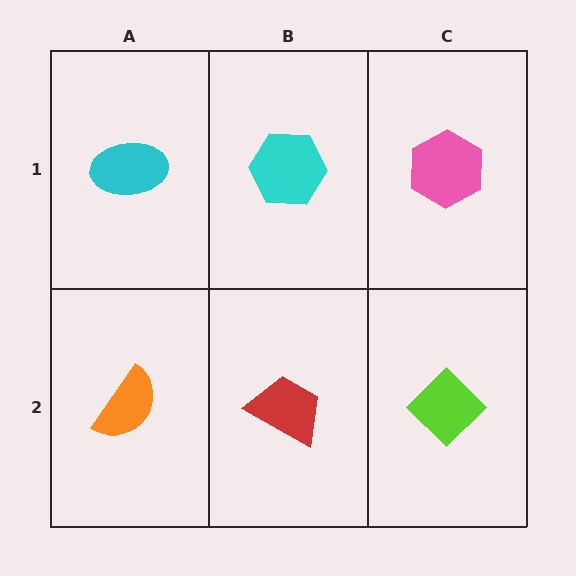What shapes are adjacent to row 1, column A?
An orange semicircle (row 2, column A), a cyan hexagon (row 1, column B).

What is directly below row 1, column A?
An orange semicircle.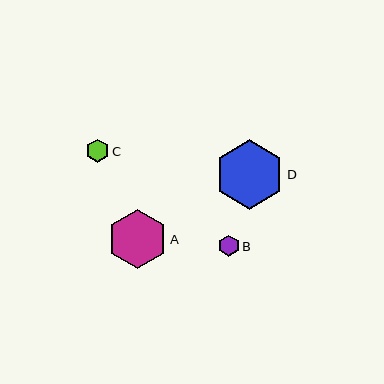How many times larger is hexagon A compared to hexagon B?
Hexagon A is approximately 2.8 times the size of hexagon B.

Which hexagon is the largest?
Hexagon D is the largest with a size of approximately 70 pixels.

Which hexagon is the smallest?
Hexagon B is the smallest with a size of approximately 21 pixels.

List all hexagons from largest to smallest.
From largest to smallest: D, A, C, B.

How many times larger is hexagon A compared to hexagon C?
Hexagon A is approximately 2.6 times the size of hexagon C.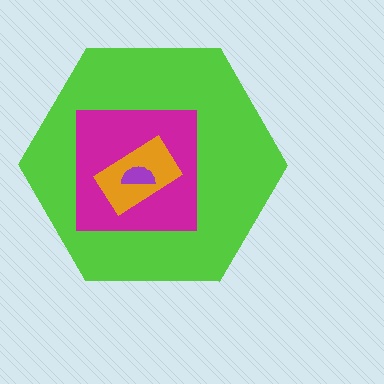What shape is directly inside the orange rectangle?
The purple semicircle.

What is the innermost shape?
The purple semicircle.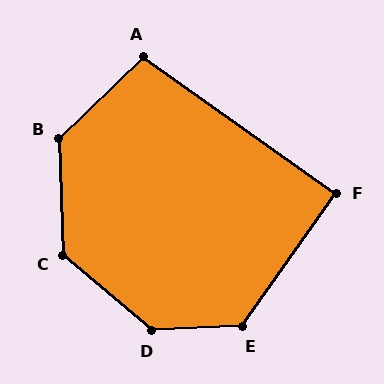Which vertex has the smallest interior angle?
F, at approximately 91 degrees.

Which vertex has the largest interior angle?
D, at approximately 138 degrees.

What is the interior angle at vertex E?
Approximately 127 degrees (obtuse).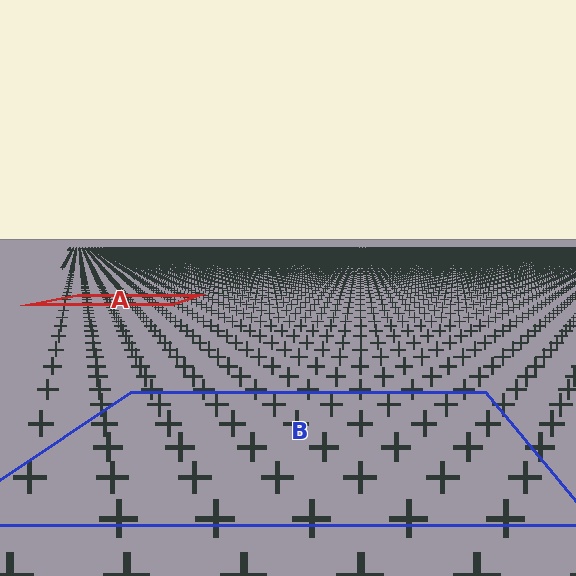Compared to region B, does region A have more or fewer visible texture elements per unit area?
Region A has more texture elements per unit area — they are packed more densely because it is farther away.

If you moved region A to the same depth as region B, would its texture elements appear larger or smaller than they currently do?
They would appear larger. At a closer depth, the same texture elements are projected at a bigger on-screen size.